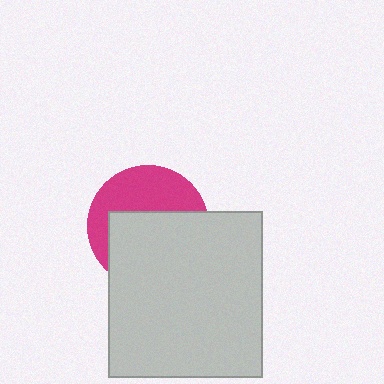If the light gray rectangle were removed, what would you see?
You would see the complete magenta circle.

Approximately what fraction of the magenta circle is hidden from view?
Roughly 57% of the magenta circle is hidden behind the light gray rectangle.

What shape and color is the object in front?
The object in front is a light gray rectangle.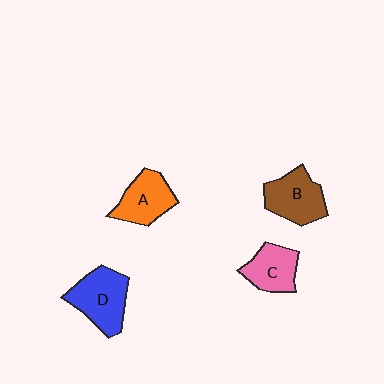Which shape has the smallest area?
Shape C (pink).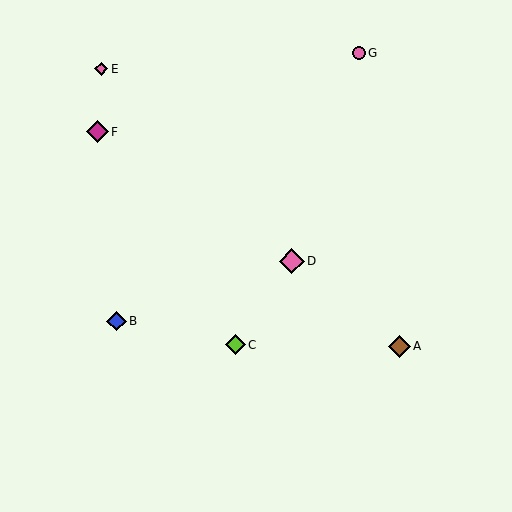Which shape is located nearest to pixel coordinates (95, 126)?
The magenta diamond (labeled F) at (97, 132) is nearest to that location.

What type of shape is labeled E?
Shape E is a pink diamond.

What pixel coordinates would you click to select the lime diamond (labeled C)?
Click at (235, 345) to select the lime diamond C.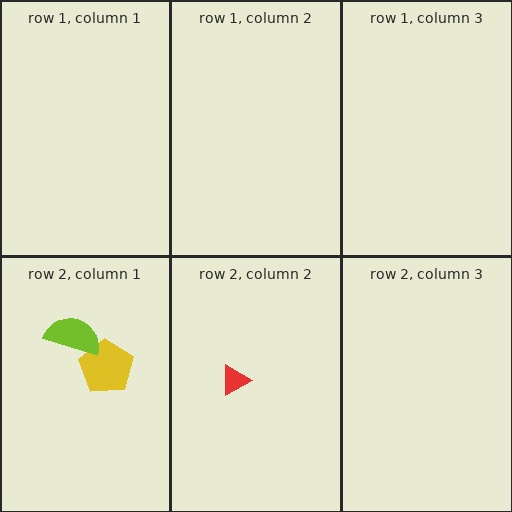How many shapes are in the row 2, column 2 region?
1.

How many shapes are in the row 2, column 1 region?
2.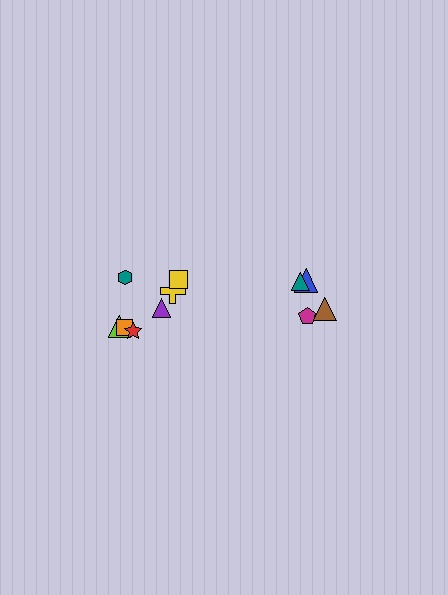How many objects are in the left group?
There are 7 objects.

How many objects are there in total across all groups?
There are 11 objects.